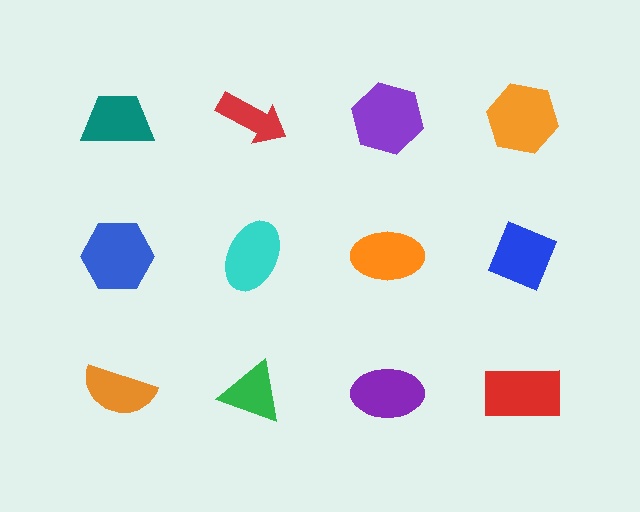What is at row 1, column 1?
A teal trapezoid.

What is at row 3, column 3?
A purple ellipse.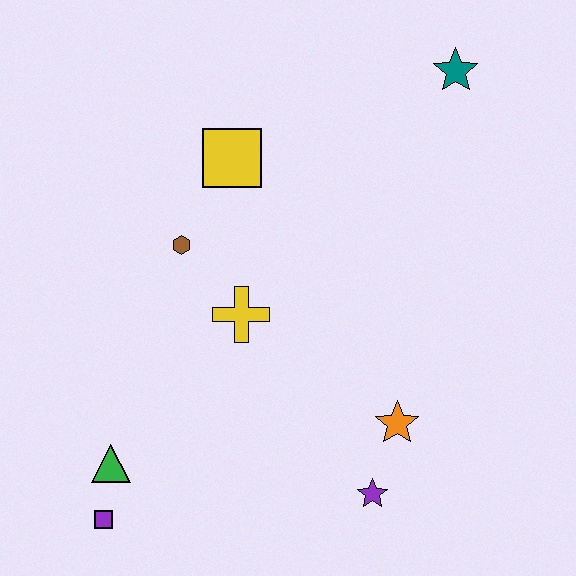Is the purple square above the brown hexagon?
No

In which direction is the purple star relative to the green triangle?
The purple star is to the right of the green triangle.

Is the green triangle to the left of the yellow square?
Yes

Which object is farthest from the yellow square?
The purple square is farthest from the yellow square.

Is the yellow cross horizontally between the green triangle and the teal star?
Yes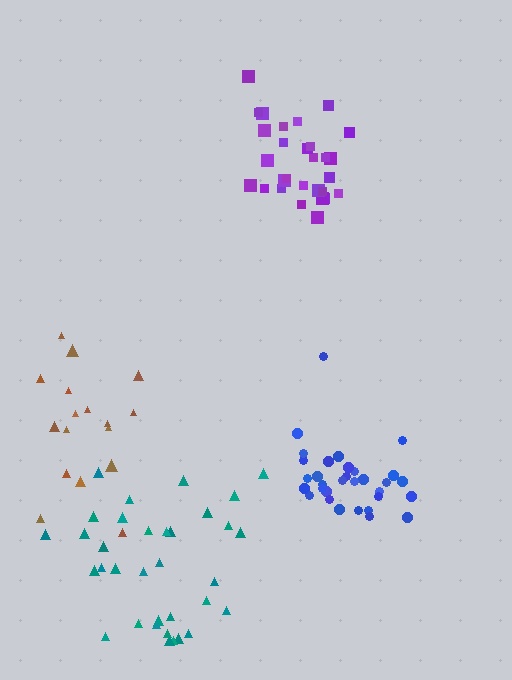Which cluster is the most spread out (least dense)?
Brown.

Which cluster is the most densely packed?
Purple.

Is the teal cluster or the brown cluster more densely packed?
Teal.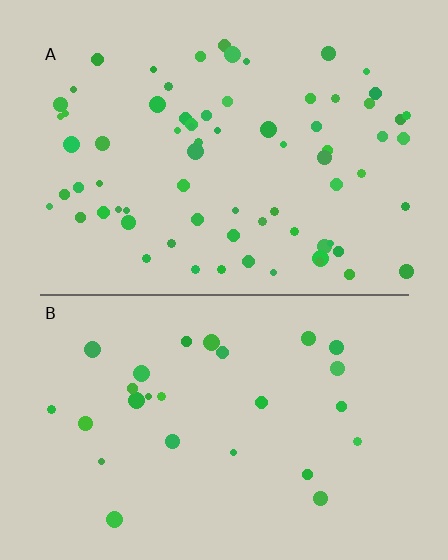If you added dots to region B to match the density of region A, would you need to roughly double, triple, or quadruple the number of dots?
Approximately triple.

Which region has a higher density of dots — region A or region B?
A (the top).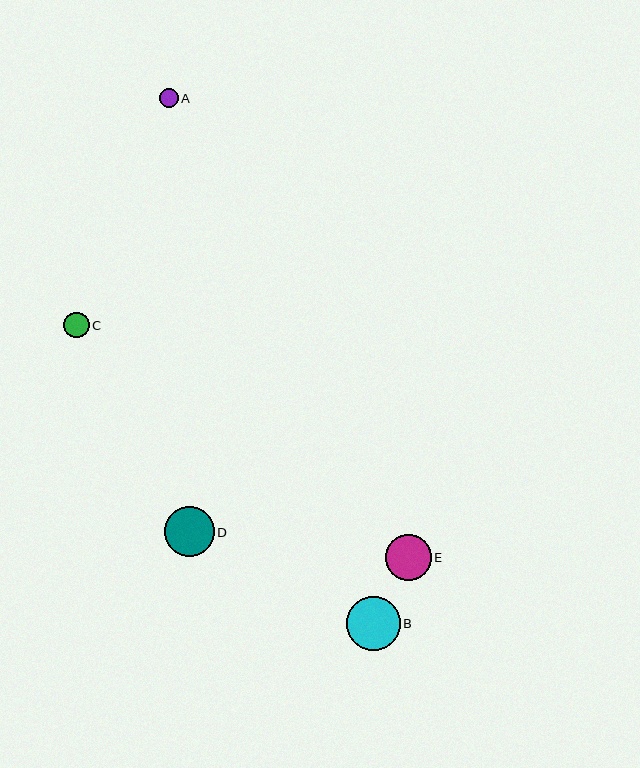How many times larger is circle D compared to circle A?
Circle D is approximately 2.7 times the size of circle A.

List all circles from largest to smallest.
From largest to smallest: B, D, E, C, A.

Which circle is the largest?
Circle B is the largest with a size of approximately 54 pixels.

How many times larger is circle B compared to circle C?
Circle B is approximately 2.1 times the size of circle C.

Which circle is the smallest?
Circle A is the smallest with a size of approximately 19 pixels.